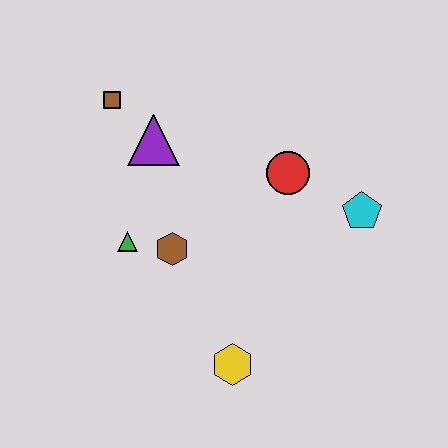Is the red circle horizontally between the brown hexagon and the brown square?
No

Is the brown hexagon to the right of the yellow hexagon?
No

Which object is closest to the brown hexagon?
The green triangle is closest to the brown hexagon.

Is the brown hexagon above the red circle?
No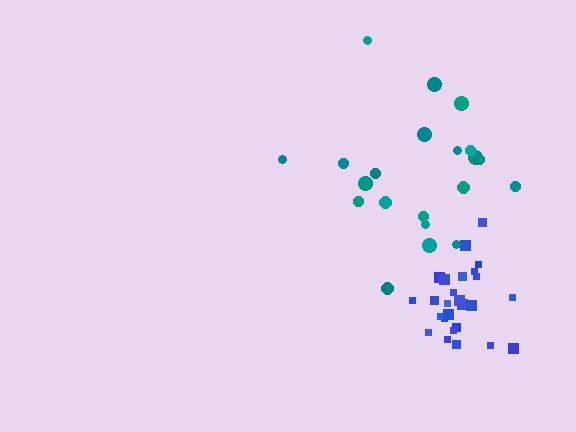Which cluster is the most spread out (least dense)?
Teal.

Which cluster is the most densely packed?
Blue.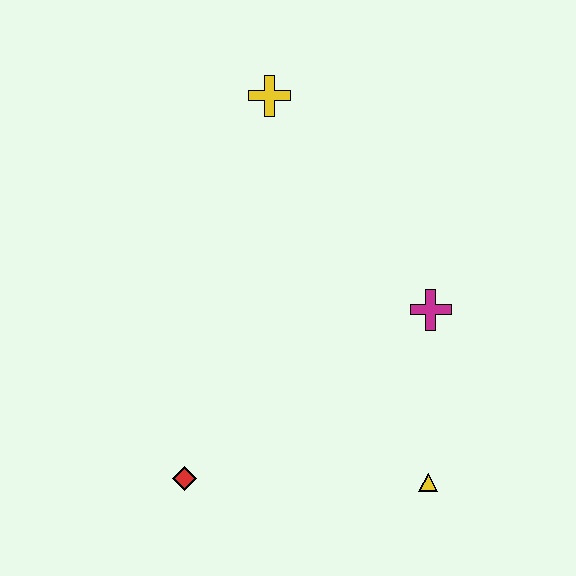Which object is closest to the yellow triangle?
The magenta cross is closest to the yellow triangle.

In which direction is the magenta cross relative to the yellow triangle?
The magenta cross is above the yellow triangle.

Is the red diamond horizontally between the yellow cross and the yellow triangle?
No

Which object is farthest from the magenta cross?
The red diamond is farthest from the magenta cross.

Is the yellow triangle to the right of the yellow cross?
Yes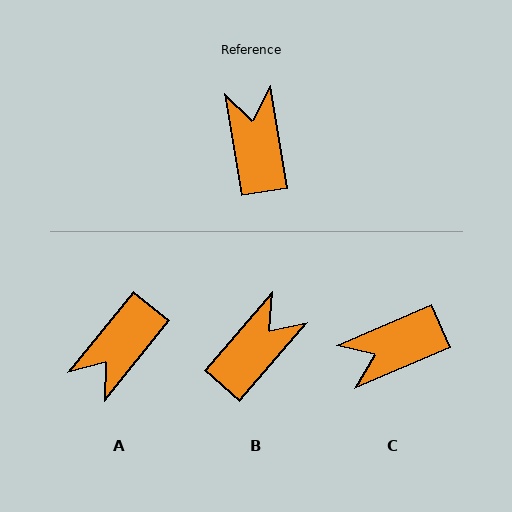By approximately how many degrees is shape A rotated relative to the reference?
Approximately 131 degrees counter-clockwise.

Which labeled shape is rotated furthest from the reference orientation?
A, about 131 degrees away.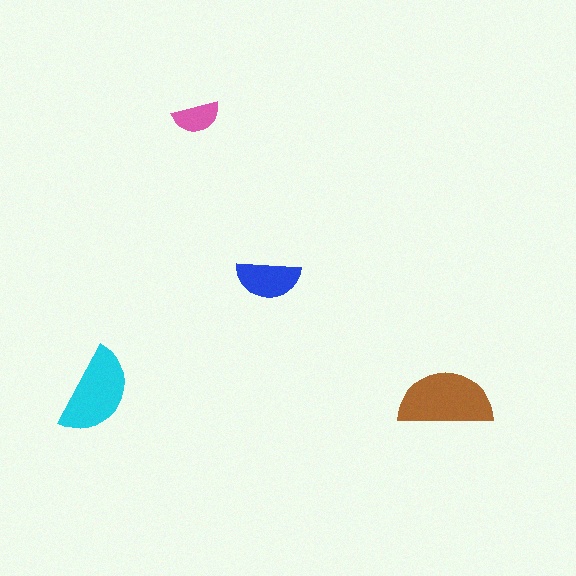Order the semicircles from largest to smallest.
the brown one, the cyan one, the blue one, the pink one.